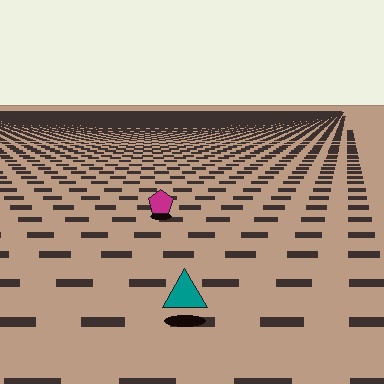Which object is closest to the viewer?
The teal triangle is closest. The texture marks near it are larger and more spread out.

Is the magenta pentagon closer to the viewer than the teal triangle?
No. The teal triangle is closer — you can tell from the texture gradient: the ground texture is coarser near it.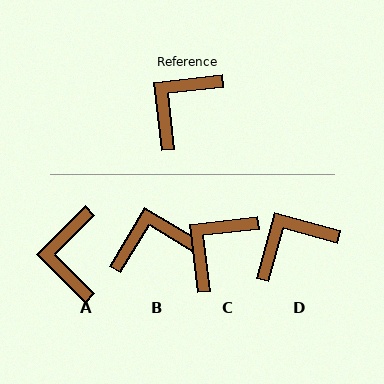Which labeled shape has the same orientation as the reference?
C.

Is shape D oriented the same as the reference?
No, it is off by about 23 degrees.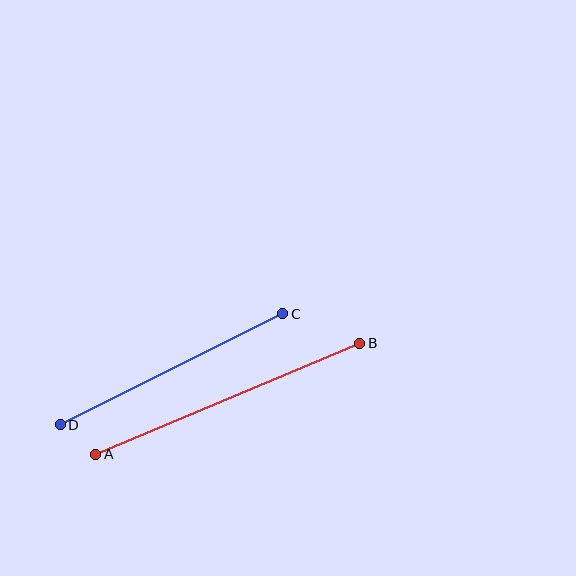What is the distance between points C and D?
The distance is approximately 249 pixels.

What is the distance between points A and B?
The distance is approximately 286 pixels.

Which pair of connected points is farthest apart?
Points A and B are farthest apart.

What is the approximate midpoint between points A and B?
The midpoint is at approximately (228, 399) pixels.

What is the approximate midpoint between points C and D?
The midpoint is at approximately (171, 369) pixels.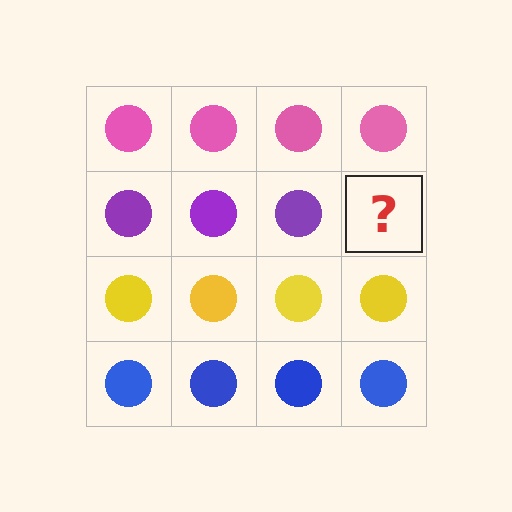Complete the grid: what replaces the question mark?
The question mark should be replaced with a purple circle.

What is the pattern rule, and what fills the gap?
The rule is that each row has a consistent color. The gap should be filled with a purple circle.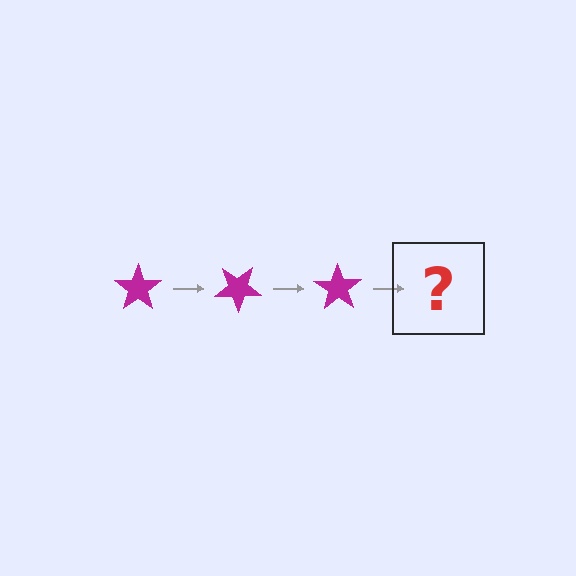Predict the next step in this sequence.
The next step is a magenta star rotated 105 degrees.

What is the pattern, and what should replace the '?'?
The pattern is that the star rotates 35 degrees each step. The '?' should be a magenta star rotated 105 degrees.